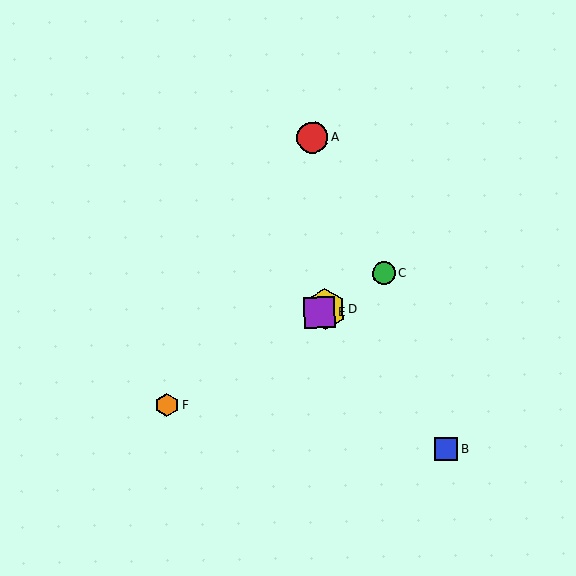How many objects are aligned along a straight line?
4 objects (C, D, E, F) are aligned along a straight line.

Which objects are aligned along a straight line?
Objects C, D, E, F are aligned along a straight line.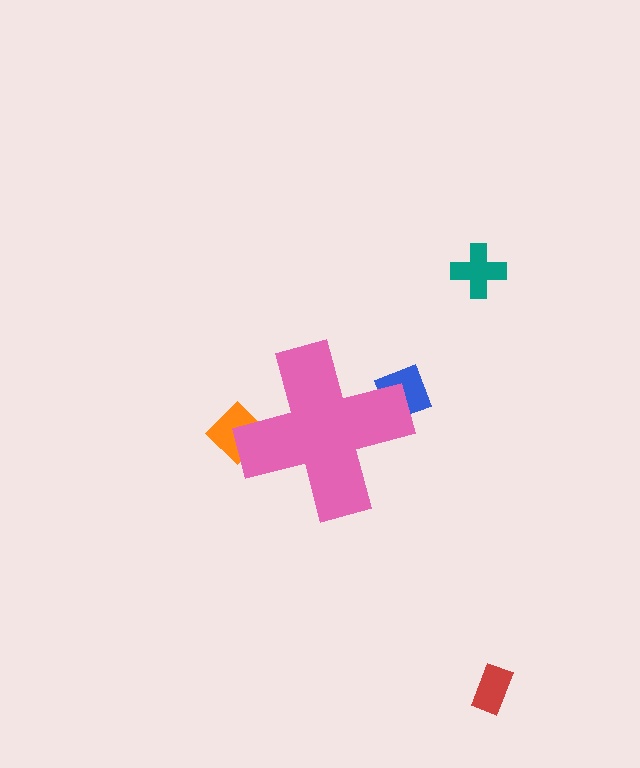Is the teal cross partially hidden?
No, the teal cross is fully visible.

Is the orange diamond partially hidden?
Yes, the orange diamond is partially hidden behind the pink cross.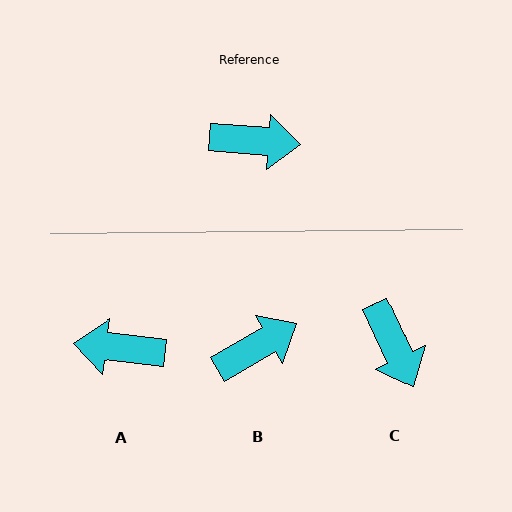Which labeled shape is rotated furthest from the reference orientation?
A, about 178 degrees away.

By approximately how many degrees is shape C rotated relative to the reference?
Approximately 61 degrees clockwise.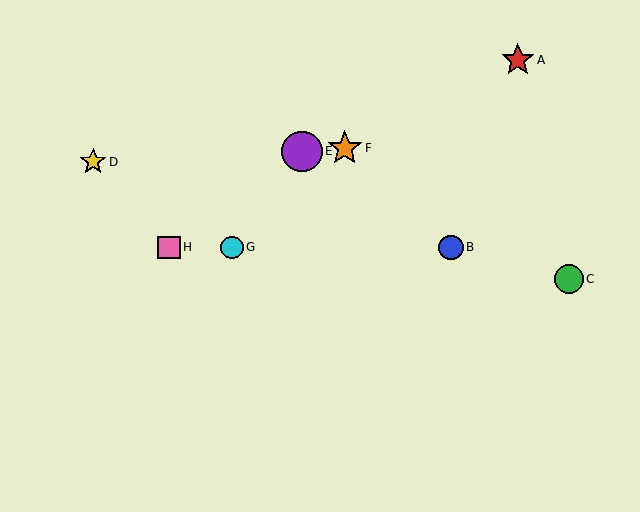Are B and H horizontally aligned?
Yes, both are at y≈247.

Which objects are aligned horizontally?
Objects B, G, H are aligned horizontally.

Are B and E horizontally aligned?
No, B is at y≈247 and E is at y≈151.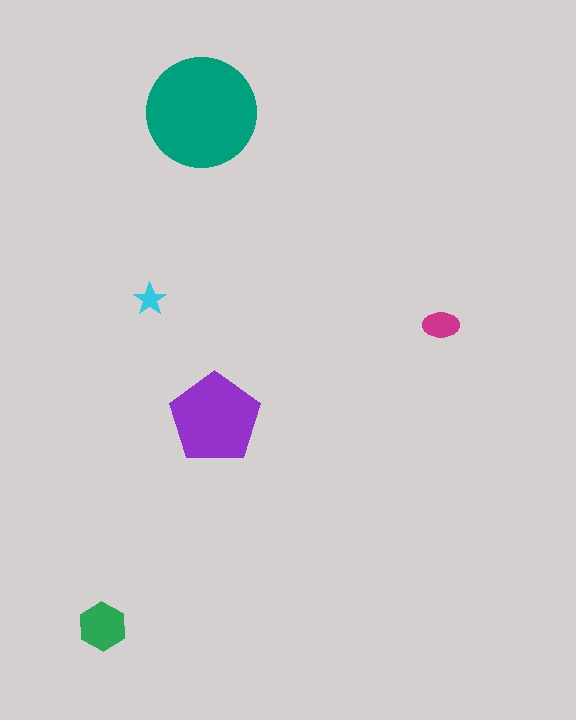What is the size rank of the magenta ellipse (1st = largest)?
4th.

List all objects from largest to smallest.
The teal circle, the purple pentagon, the green hexagon, the magenta ellipse, the cyan star.